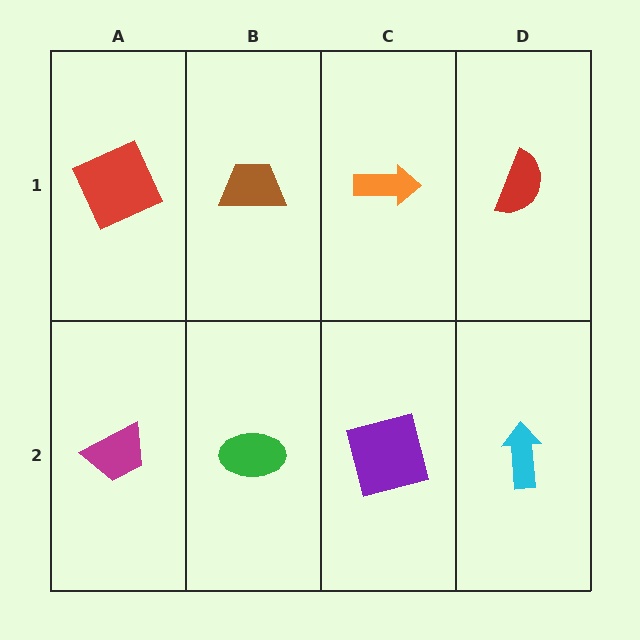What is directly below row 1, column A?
A magenta trapezoid.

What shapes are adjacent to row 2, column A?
A red square (row 1, column A), a green ellipse (row 2, column B).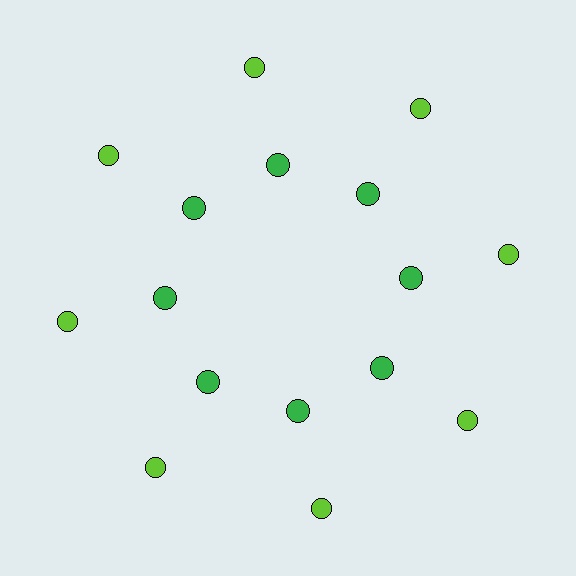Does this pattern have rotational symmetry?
Yes, this pattern has 8-fold rotational symmetry. It looks the same after rotating 45 degrees around the center.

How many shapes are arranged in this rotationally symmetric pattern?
There are 16 shapes, arranged in 8 groups of 2.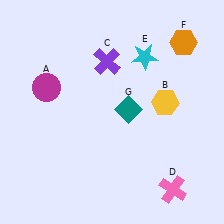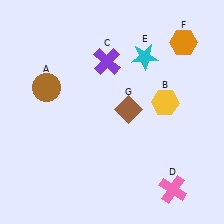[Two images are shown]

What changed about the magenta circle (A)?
In Image 1, A is magenta. In Image 2, it changed to brown.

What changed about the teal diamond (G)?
In Image 1, G is teal. In Image 2, it changed to brown.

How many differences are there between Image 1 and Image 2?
There are 2 differences between the two images.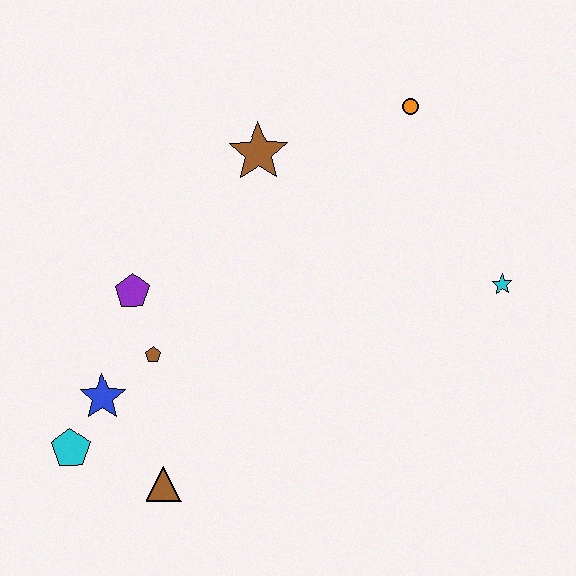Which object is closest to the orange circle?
The brown star is closest to the orange circle.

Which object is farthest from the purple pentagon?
The cyan star is farthest from the purple pentagon.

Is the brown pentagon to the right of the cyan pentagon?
Yes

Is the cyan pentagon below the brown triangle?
No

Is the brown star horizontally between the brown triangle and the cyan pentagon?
No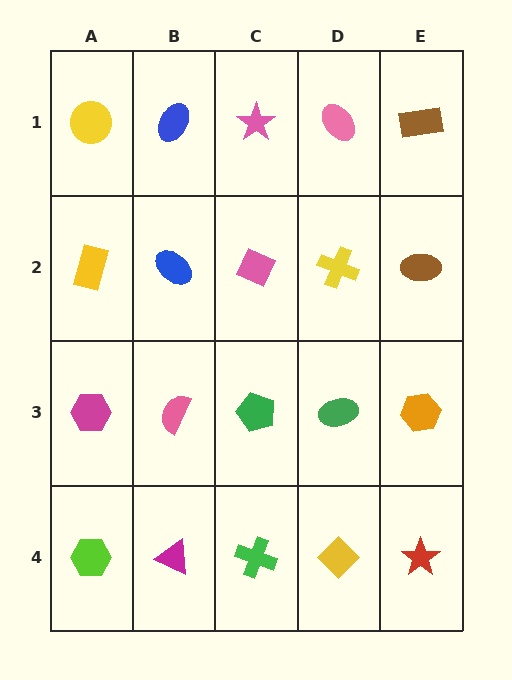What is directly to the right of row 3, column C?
A green ellipse.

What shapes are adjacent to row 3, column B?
A blue ellipse (row 2, column B), a magenta triangle (row 4, column B), a magenta hexagon (row 3, column A), a green pentagon (row 3, column C).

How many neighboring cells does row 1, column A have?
2.